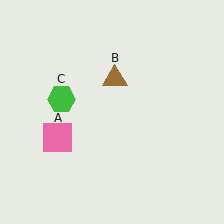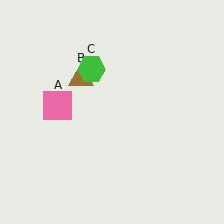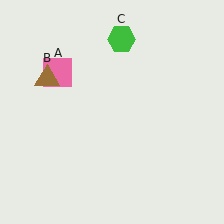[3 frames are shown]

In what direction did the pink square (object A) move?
The pink square (object A) moved up.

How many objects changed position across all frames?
3 objects changed position: pink square (object A), brown triangle (object B), green hexagon (object C).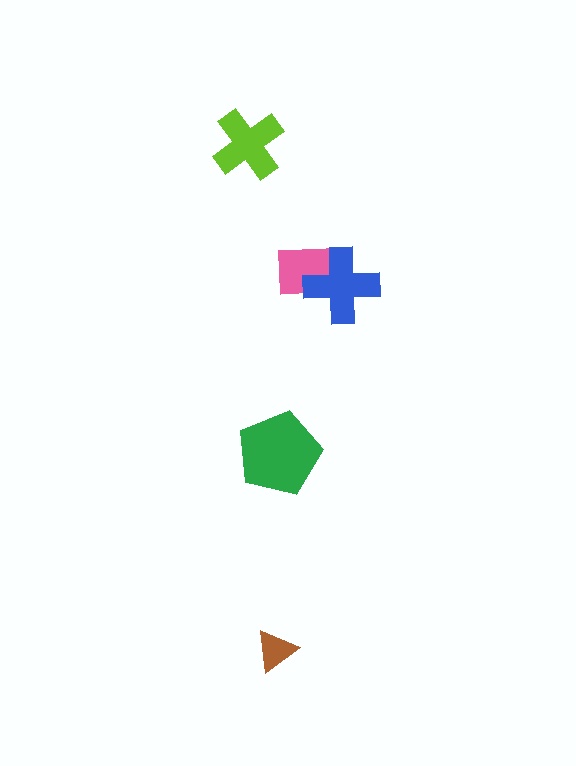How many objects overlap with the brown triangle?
0 objects overlap with the brown triangle.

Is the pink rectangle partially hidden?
Yes, it is partially covered by another shape.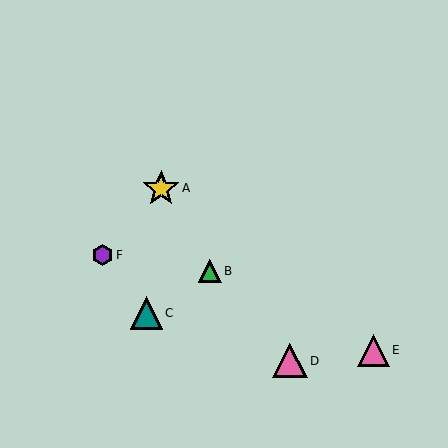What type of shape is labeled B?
Shape B is a green triangle.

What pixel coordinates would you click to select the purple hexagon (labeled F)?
Click at (103, 255) to select the purple hexagon F.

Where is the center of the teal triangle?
The center of the teal triangle is at (146, 313).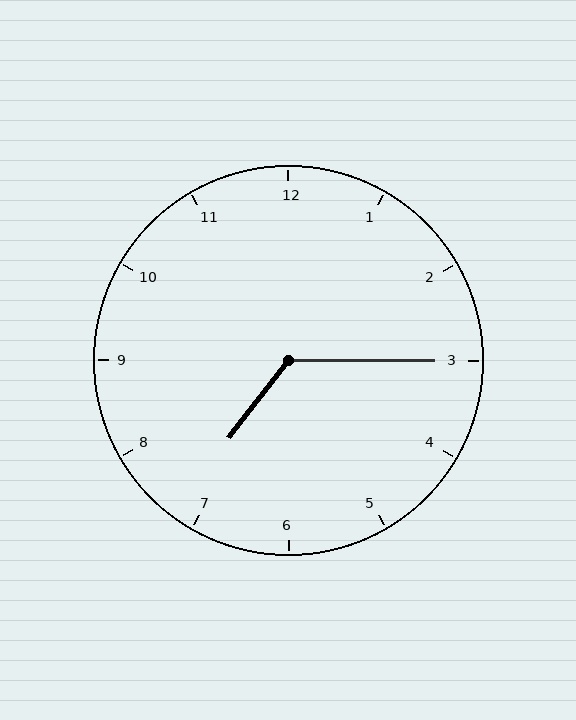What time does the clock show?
7:15.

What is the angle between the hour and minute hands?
Approximately 128 degrees.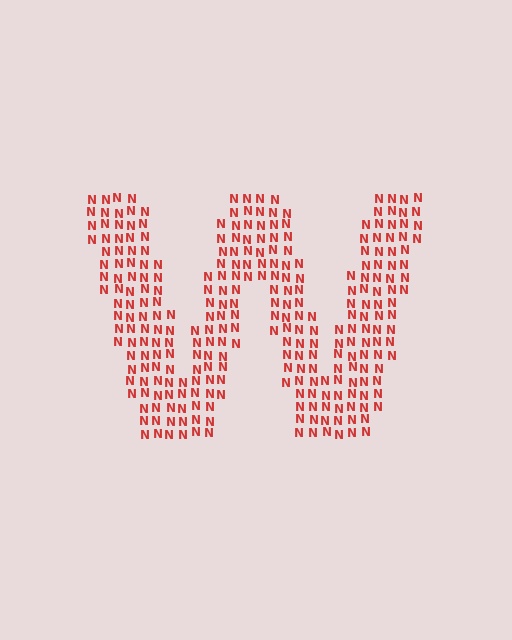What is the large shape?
The large shape is the letter W.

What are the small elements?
The small elements are letter N's.